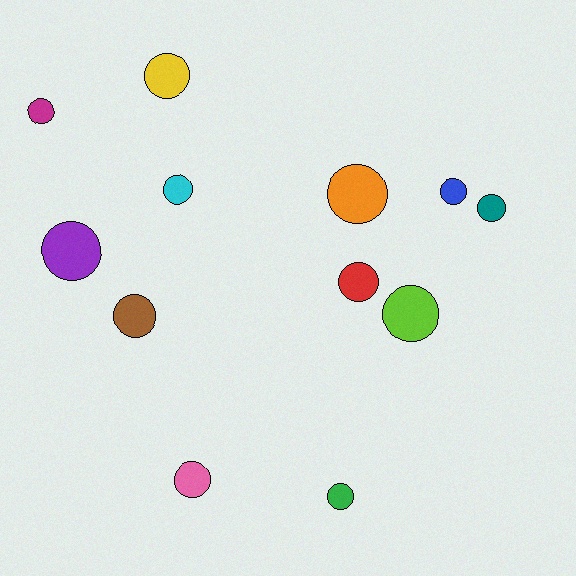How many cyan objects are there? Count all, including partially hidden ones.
There is 1 cyan object.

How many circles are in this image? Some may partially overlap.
There are 12 circles.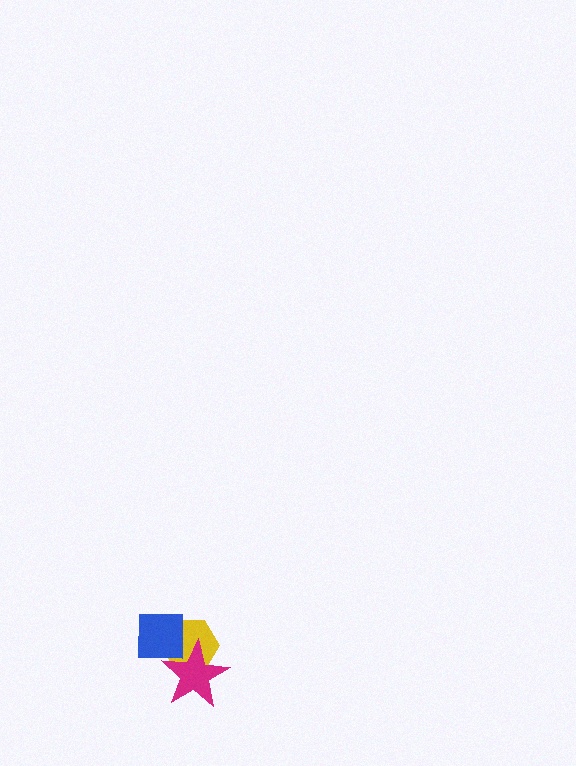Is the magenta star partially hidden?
Yes, it is partially covered by another shape.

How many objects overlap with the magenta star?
2 objects overlap with the magenta star.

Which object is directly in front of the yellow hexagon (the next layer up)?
The magenta star is directly in front of the yellow hexagon.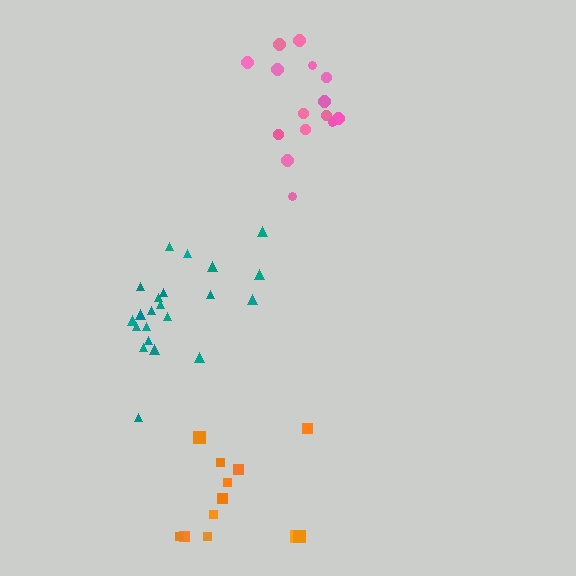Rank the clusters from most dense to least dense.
teal, pink, orange.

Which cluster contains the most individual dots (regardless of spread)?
Teal (22).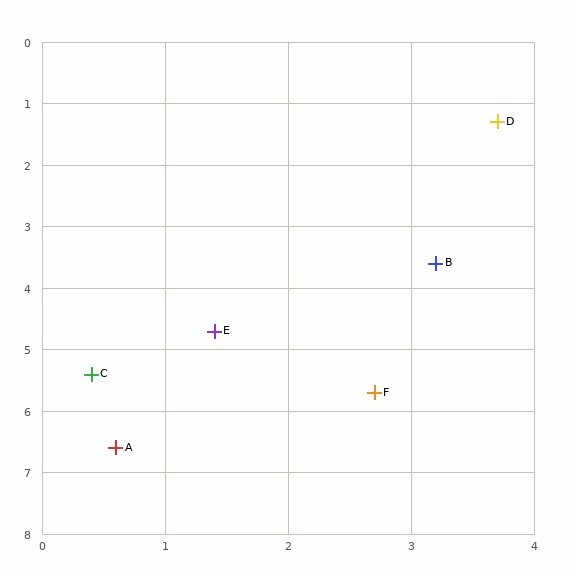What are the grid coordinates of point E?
Point E is at approximately (1.4, 4.7).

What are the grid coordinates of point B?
Point B is at approximately (3.2, 3.6).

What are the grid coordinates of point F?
Point F is at approximately (2.7, 5.7).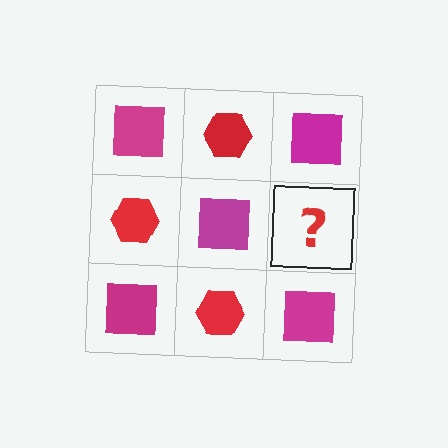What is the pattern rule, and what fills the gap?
The rule is that it alternates magenta square and red hexagon in a checkerboard pattern. The gap should be filled with a red hexagon.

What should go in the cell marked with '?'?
The missing cell should contain a red hexagon.